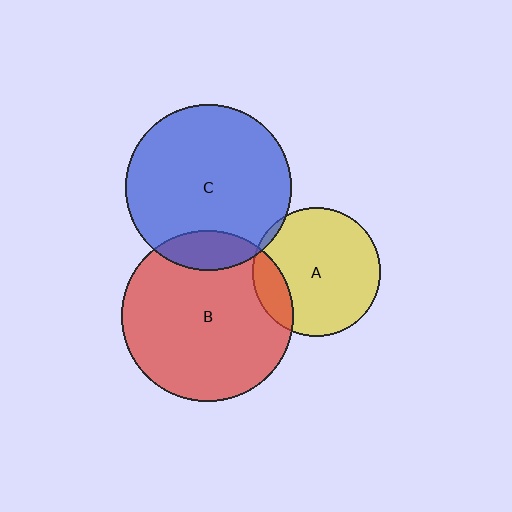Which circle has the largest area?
Circle B (red).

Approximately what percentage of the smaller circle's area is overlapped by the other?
Approximately 5%.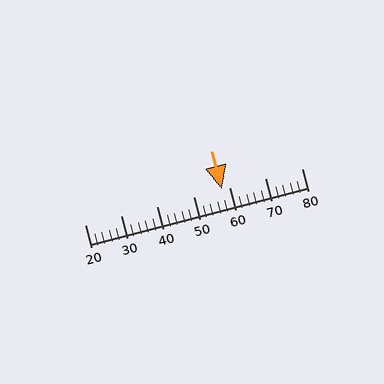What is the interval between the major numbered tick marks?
The major tick marks are spaced 10 units apart.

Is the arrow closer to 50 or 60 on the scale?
The arrow is closer to 60.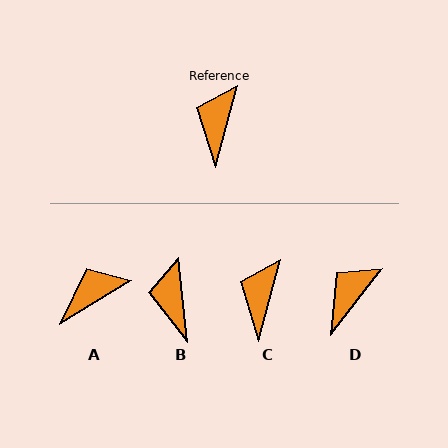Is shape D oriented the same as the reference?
No, it is off by about 23 degrees.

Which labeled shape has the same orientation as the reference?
C.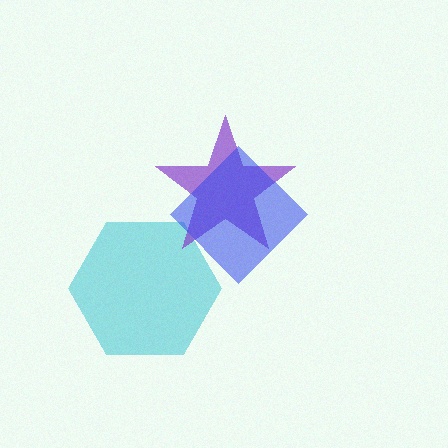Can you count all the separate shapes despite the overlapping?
Yes, there are 3 separate shapes.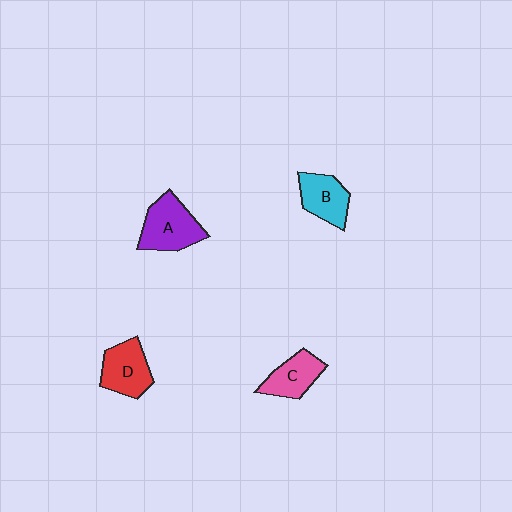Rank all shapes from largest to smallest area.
From largest to smallest: A (purple), D (red), B (cyan), C (pink).